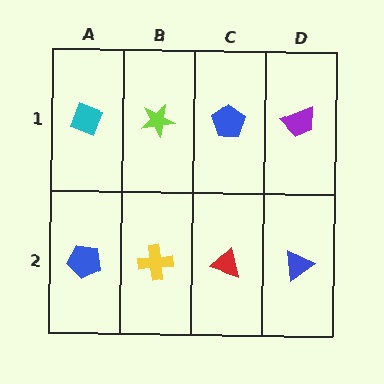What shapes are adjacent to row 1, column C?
A red triangle (row 2, column C), a lime star (row 1, column B), a purple trapezoid (row 1, column D).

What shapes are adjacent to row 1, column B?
A yellow cross (row 2, column B), a cyan diamond (row 1, column A), a blue pentagon (row 1, column C).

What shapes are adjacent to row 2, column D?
A purple trapezoid (row 1, column D), a red triangle (row 2, column C).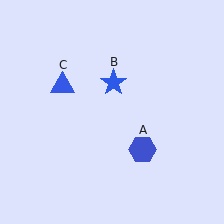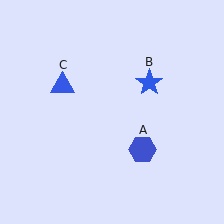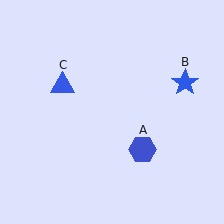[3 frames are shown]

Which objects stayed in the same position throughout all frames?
Blue hexagon (object A) and blue triangle (object C) remained stationary.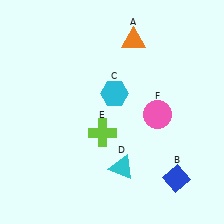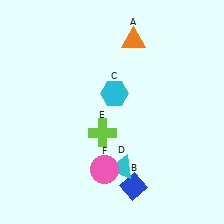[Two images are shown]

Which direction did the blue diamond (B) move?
The blue diamond (B) moved left.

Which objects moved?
The objects that moved are: the blue diamond (B), the pink circle (F).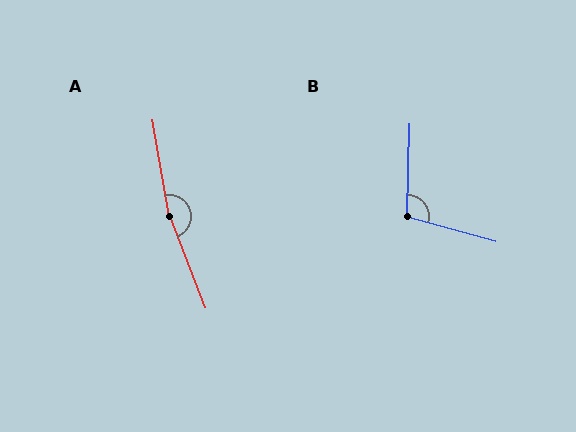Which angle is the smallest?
B, at approximately 104 degrees.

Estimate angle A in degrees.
Approximately 168 degrees.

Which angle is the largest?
A, at approximately 168 degrees.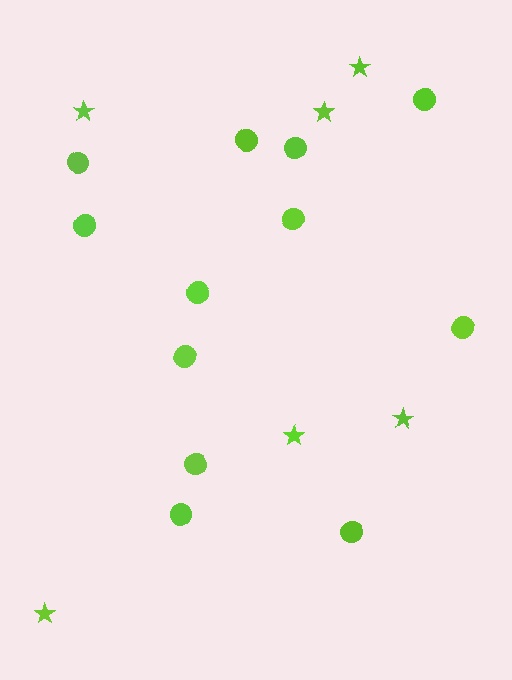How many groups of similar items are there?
There are 2 groups: one group of stars (6) and one group of circles (12).